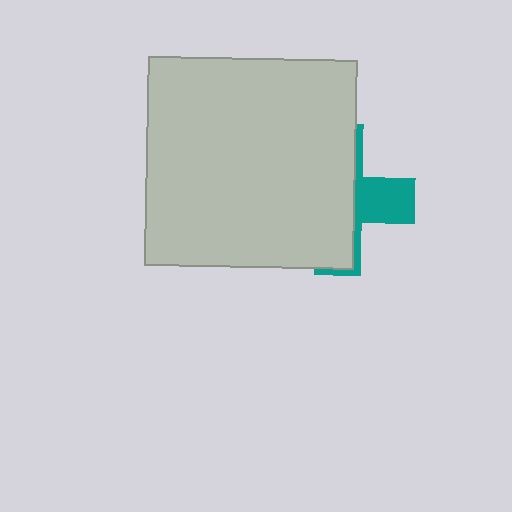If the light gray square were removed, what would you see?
You would see the complete teal cross.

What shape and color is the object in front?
The object in front is a light gray square.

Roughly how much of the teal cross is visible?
A small part of it is visible (roughly 32%).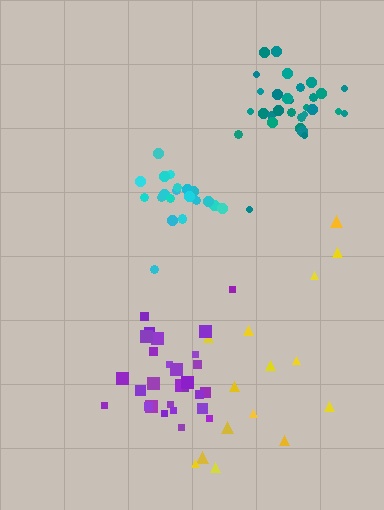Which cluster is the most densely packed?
Teal.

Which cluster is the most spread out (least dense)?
Yellow.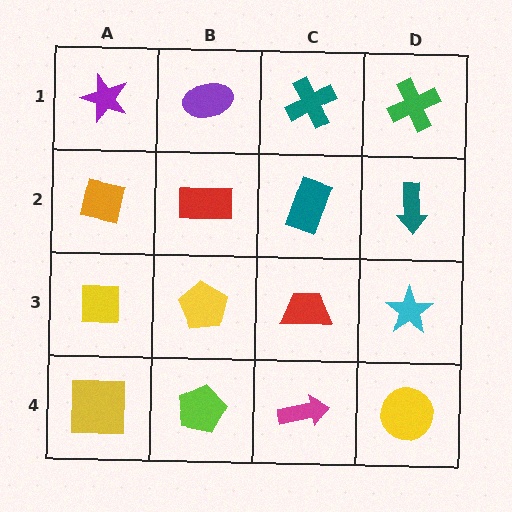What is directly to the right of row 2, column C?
A teal arrow.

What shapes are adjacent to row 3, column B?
A red rectangle (row 2, column B), a lime pentagon (row 4, column B), a yellow square (row 3, column A), a red trapezoid (row 3, column C).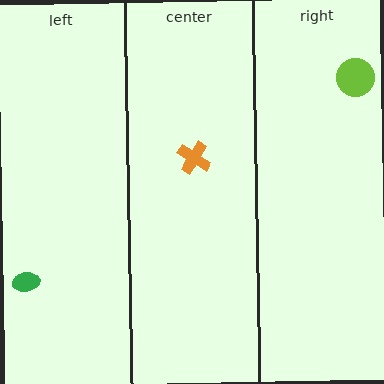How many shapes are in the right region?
1.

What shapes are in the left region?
The green ellipse.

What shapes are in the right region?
The lime circle.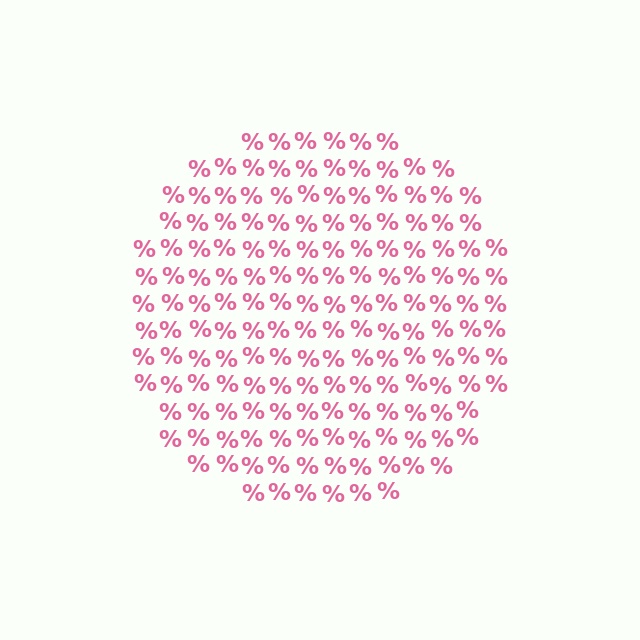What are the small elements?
The small elements are percent signs.